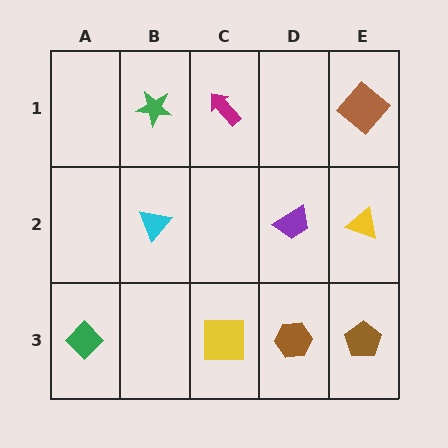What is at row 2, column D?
A purple trapezoid.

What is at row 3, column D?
A brown hexagon.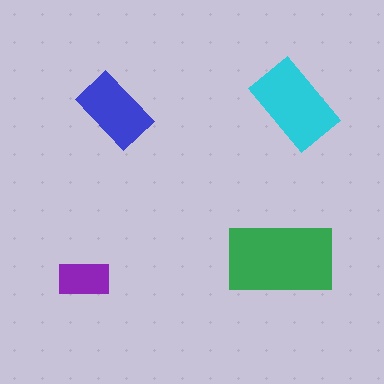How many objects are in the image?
There are 4 objects in the image.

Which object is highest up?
The cyan rectangle is topmost.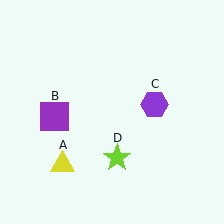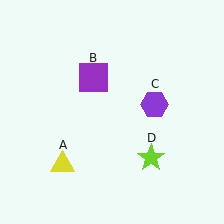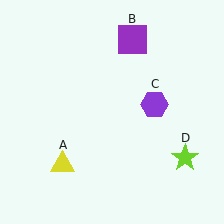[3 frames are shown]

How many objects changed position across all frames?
2 objects changed position: purple square (object B), lime star (object D).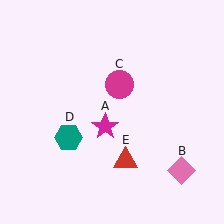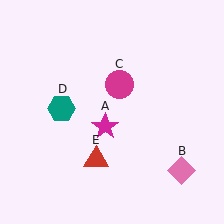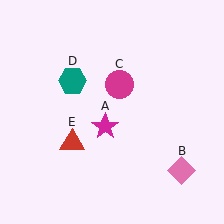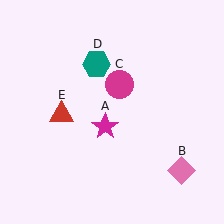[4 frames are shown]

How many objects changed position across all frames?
2 objects changed position: teal hexagon (object D), red triangle (object E).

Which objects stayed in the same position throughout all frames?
Magenta star (object A) and pink diamond (object B) and magenta circle (object C) remained stationary.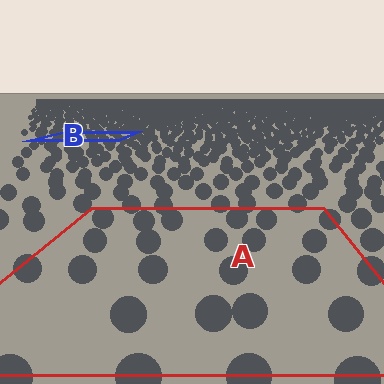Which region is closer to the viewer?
Region A is closer. The texture elements there are larger and more spread out.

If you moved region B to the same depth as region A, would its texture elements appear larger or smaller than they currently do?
They would appear larger. At a closer depth, the same texture elements are projected at a bigger on-screen size.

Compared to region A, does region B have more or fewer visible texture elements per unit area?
Region B has more texture elements per unit area — they are packed more densely because it is farther away.